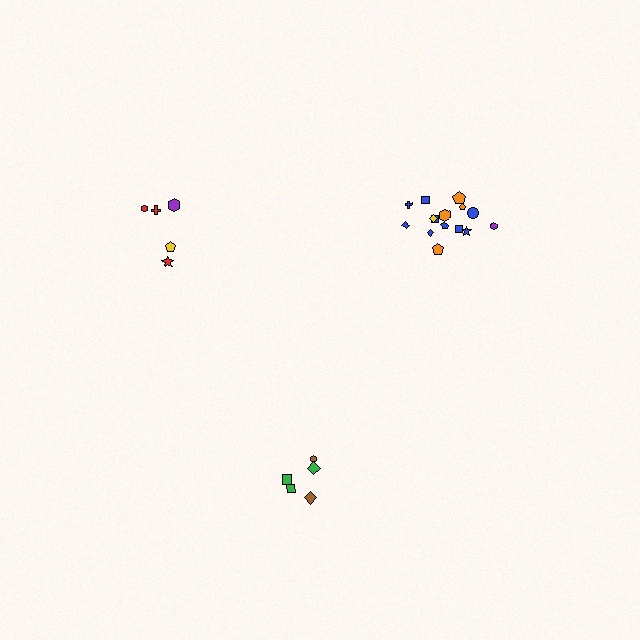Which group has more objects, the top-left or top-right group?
The top-right group.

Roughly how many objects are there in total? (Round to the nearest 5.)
Roughly 25 objects in total.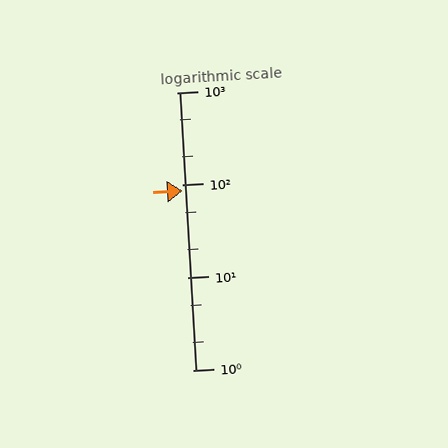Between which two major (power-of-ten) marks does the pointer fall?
The pointer is between 10 and 100.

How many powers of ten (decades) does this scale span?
The scale spans 3 decades, from 1 to 1000.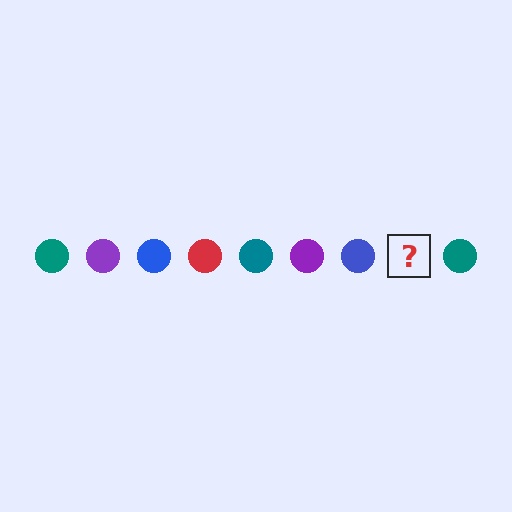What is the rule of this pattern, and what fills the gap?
The rule is that the pattern cycles through teal, purple, blue, red circles. The gap should be filled with a red circle.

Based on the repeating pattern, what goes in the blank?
The blank should be a red circle.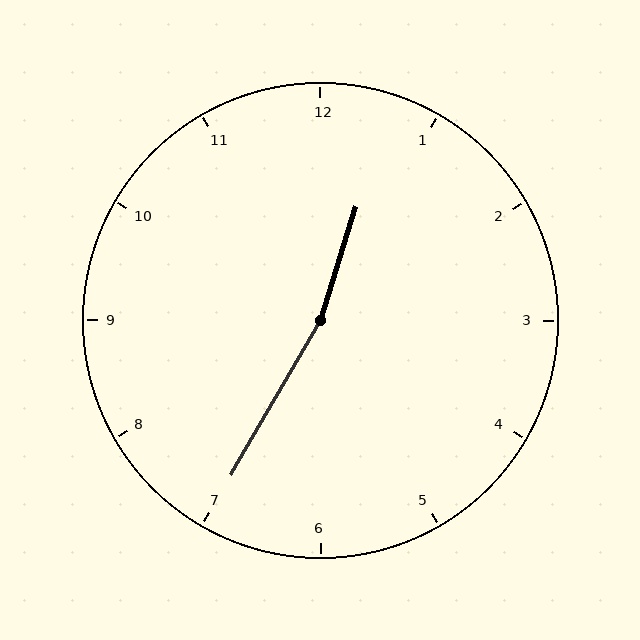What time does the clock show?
12:35.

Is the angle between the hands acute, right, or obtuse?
It is obtuse.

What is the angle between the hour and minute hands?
Approximately 168 degrees.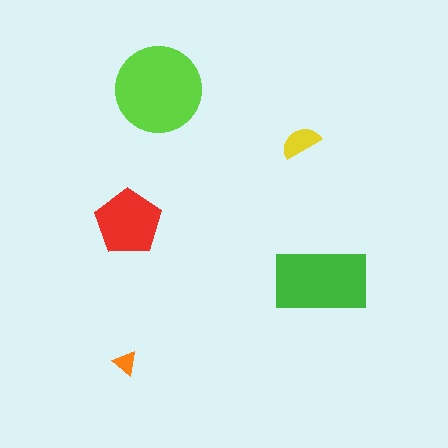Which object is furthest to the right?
The green rectangle is rightmost.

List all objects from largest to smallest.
The lime circle, the green rectangle, the red pentagon, the yellow semicircle, the orange triangle.